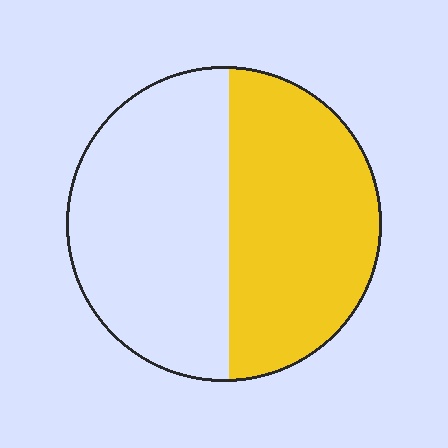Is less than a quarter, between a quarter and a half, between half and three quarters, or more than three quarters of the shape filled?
Between a quarter and a half.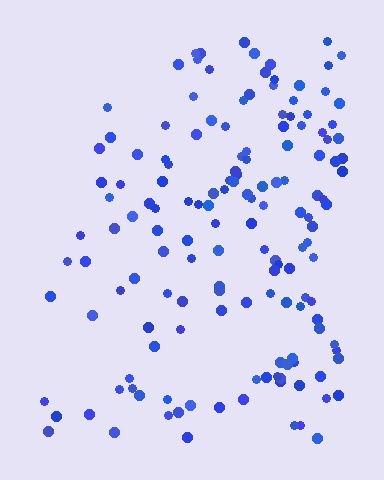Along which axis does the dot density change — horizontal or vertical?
Horizontal.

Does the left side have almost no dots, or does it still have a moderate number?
Still a moderate number, just noticeably fewer than the right.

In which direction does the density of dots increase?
From left to right, with the right side densest.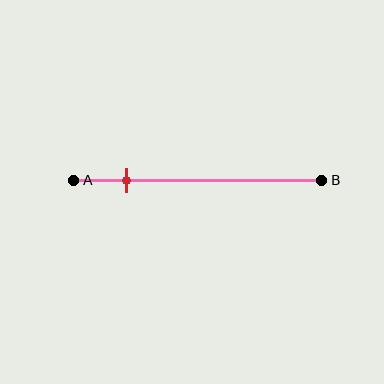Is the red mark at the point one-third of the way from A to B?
No, the mark is at about 20% from A, not at the 33% one-third point.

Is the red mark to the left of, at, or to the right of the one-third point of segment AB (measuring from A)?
The red mark is to the left of the one-third point of segment AB.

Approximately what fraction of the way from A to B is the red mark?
The red mark is approximately 20% of the way from A to B.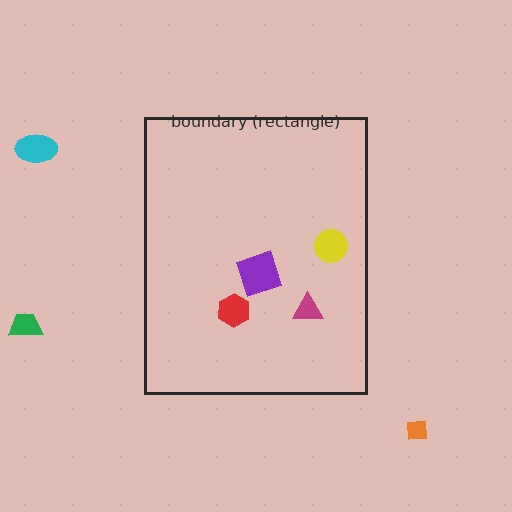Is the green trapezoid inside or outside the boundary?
Outside.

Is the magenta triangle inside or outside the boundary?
Inside.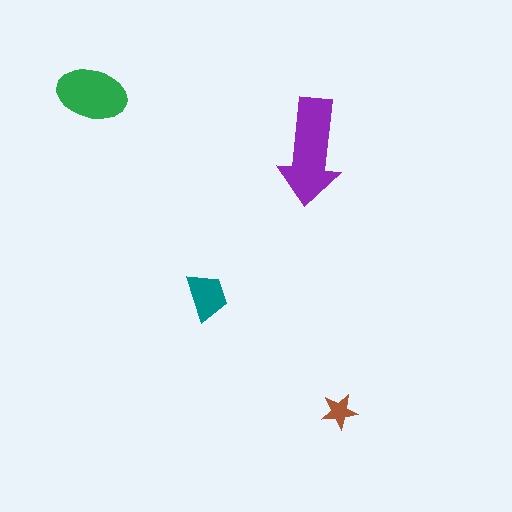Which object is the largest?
The purple arrow.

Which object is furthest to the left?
The green ellipse is leftmost.